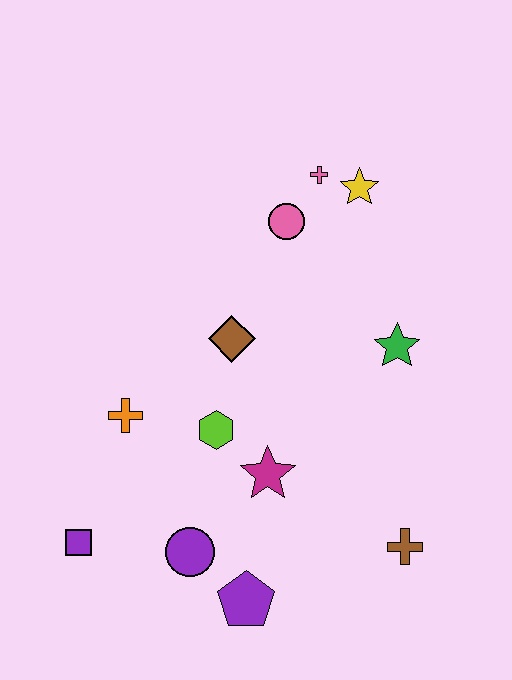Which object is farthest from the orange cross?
The yellow star is farthest from the orange cross.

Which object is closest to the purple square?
The purple circle is closest to the purple square.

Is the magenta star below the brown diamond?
Yes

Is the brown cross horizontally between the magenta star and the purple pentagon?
No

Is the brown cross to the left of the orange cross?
No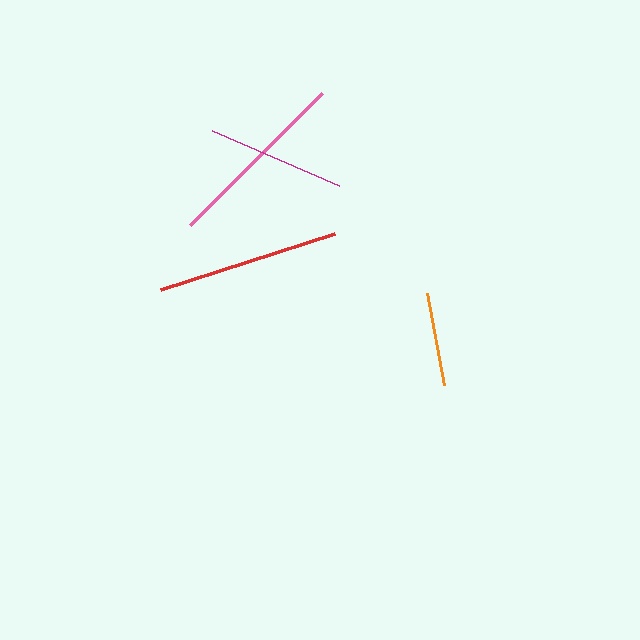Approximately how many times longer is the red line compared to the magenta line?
The red line is approximately 1.3 times the length of the magenta line.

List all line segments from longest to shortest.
From longest to shortest: pink, red, magenta, orange.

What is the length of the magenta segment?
The magenta segment is approximately 138 pixels long.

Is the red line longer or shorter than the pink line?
The pink line is longer than the red line.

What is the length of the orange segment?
The orange segment is approximately 93 pixels long.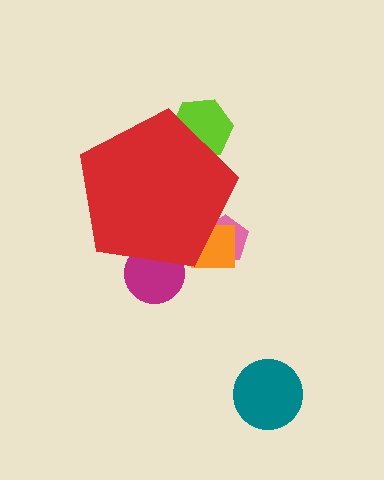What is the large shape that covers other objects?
A red pentagon.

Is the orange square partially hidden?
Yes, the orange square is partially hidden behind the red pentagon.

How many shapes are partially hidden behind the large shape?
4 shapes are partially hidden.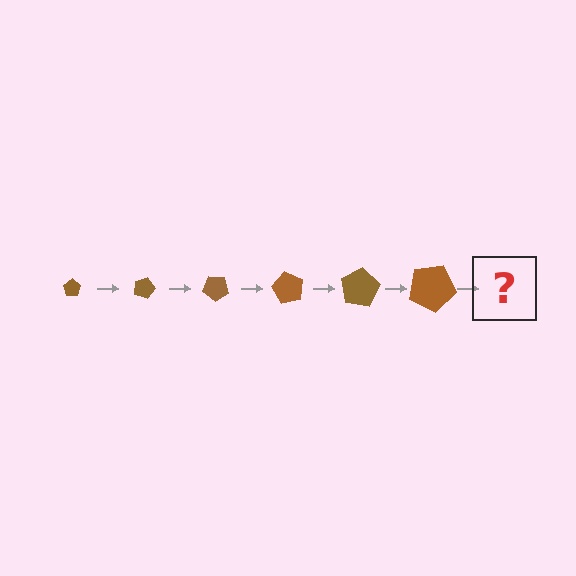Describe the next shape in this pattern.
It should be a pentagon, larger than the previous one and rotated 120 degrees from the start.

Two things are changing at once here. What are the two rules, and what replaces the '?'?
The two rules are that the pentagon grows larger each step and it rotates 20 degrees each step. The '?' should be a pentagon, larger than the previous one and rotated 120 degrees from the start.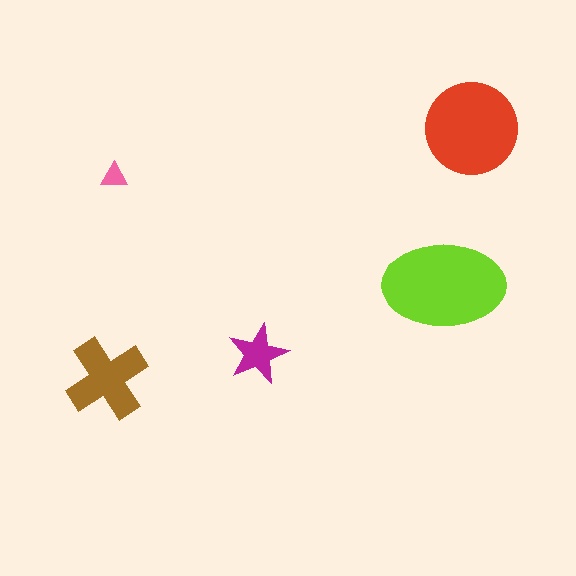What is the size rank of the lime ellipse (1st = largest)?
1st.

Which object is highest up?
The red circle is topmost.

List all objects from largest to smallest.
The lime ellipse, the red circle, the brown cross, the magenta star, the pink triangle.